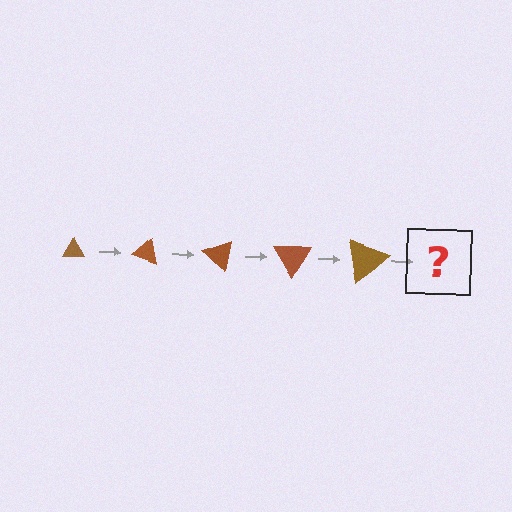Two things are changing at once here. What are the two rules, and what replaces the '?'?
The two rules are that the triangle grows larger each step and it rotates 20 degrees each step. The '?' should be a triangle, larger than the previous one and rotated 100 degrees from the start.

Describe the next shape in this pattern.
It should be a triangle, larger than the previous one and rotated 100 degrees from the start.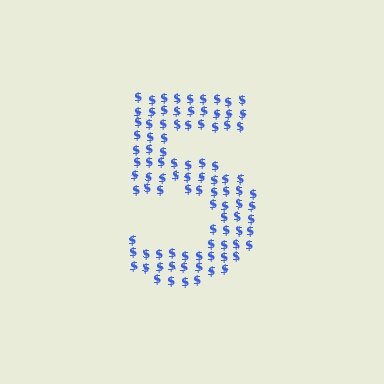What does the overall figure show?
The overall figure shows the digit 5.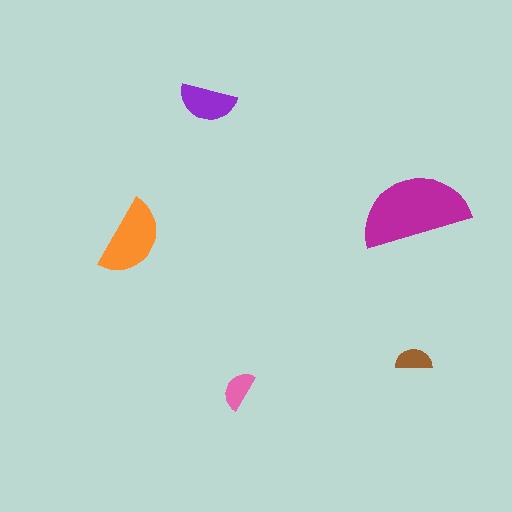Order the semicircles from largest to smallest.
the magenta one, the orange one, the purple one, the pink one, the brown one.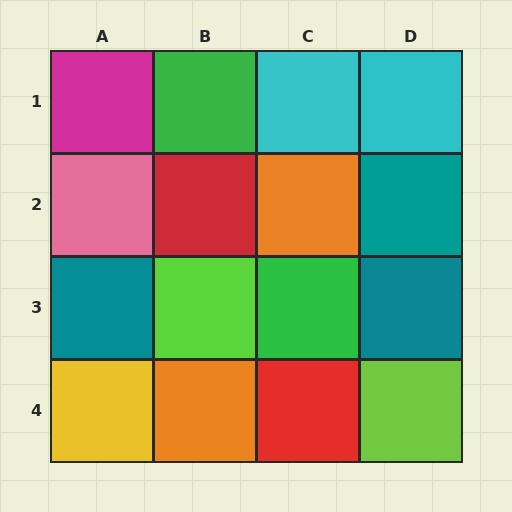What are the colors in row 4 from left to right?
Yellow, orange, red, lime.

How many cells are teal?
3 cells are teal.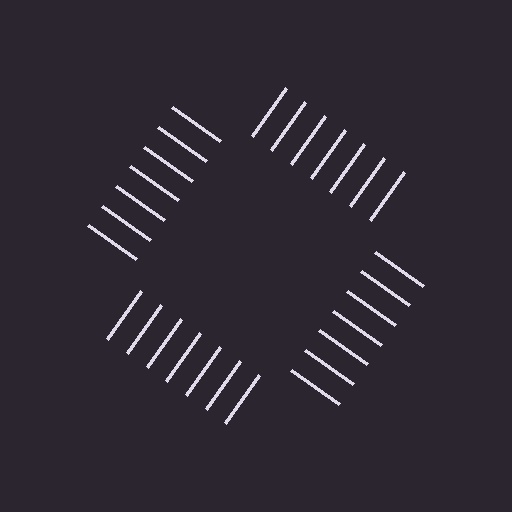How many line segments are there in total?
28 — 7 along each of the 4 edges.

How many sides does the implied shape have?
4 sides — the line-ends trace a square.